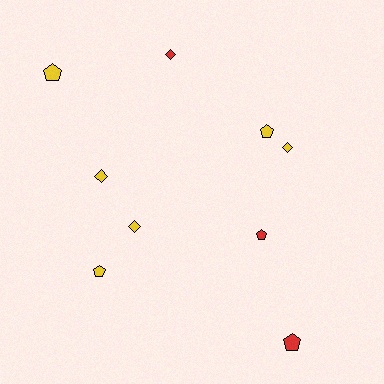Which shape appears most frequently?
Pentagon, with 5 objects.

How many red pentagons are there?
There are 2 red pentagons.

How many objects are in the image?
There are 9 objects.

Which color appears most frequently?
Yellow, with 6 objects.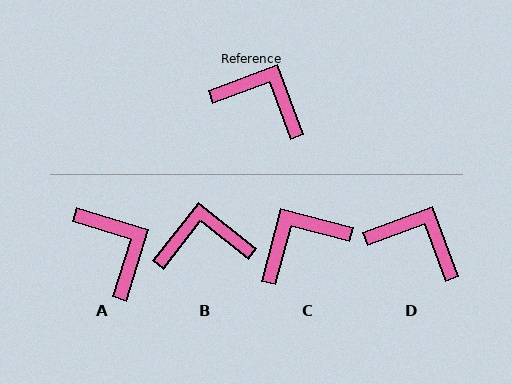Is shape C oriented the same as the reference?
No, it is off by about 55 degrees.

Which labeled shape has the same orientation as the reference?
D.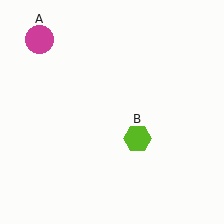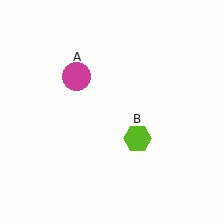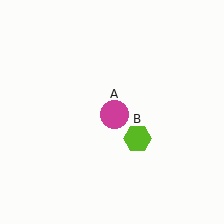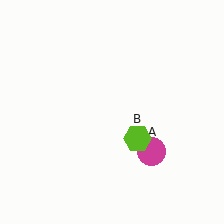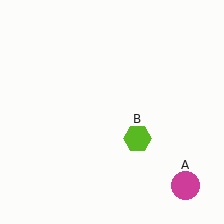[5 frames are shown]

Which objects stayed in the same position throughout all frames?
Lime hexagon (object B) remained stationary.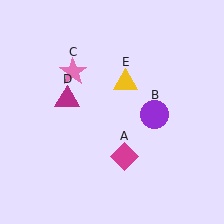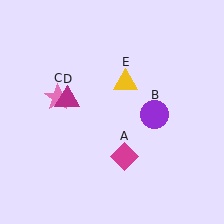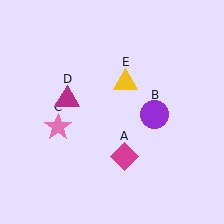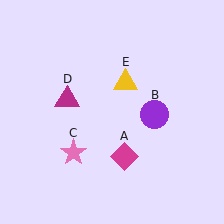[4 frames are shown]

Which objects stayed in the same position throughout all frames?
Magenta diamond (object A) and purple circle (object B) and magenta triangle (object D) and yellow triangle (object E) remained stationary.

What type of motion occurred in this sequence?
The pink star (object C) rotated counterclockwise around the center of the scene.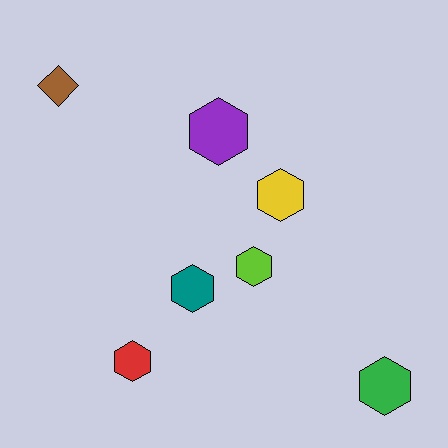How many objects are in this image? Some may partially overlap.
There are 7 objects.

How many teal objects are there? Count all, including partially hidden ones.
There is 1 teal object.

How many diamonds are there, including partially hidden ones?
There is 1 diamond.